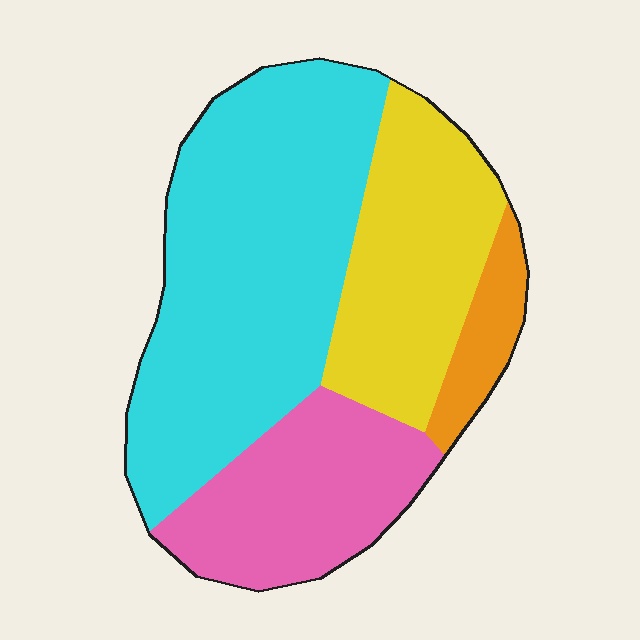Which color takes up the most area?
Cyan, at roughly 45%.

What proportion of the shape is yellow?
Yellow takes up about one quarter (1/4) of the shape.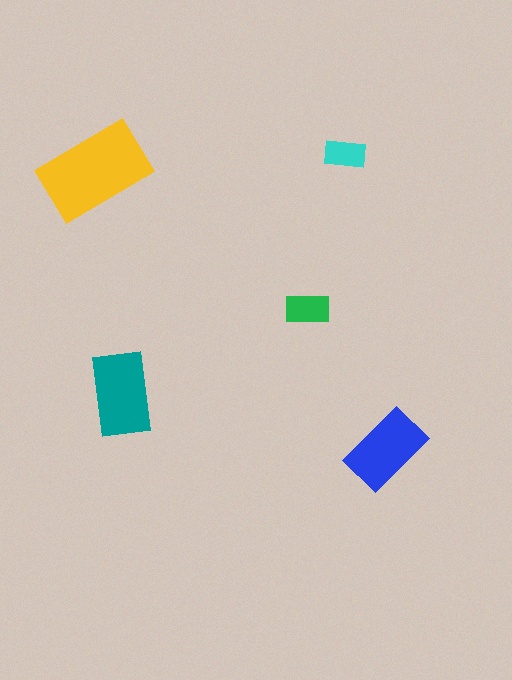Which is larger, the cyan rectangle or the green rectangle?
The green one.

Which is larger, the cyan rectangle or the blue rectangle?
The blue one.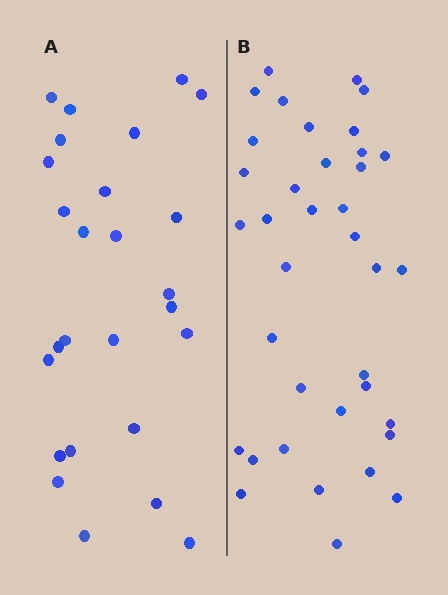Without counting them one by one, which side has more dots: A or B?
Region B (the right region) has more dots.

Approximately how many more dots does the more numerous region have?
Region B has roughly 12 or so more dots than region A.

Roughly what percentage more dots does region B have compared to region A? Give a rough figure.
About 40% more.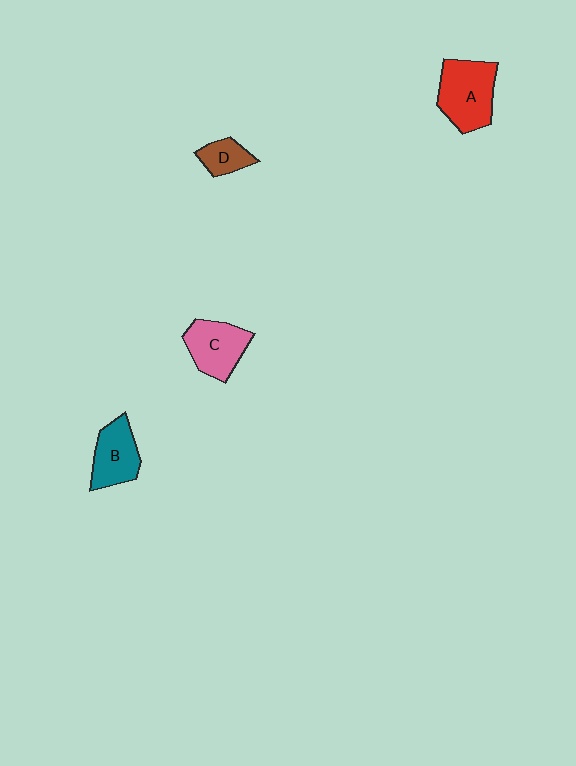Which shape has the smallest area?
Shape D (brown).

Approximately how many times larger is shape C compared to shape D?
Approximately 1.9 times.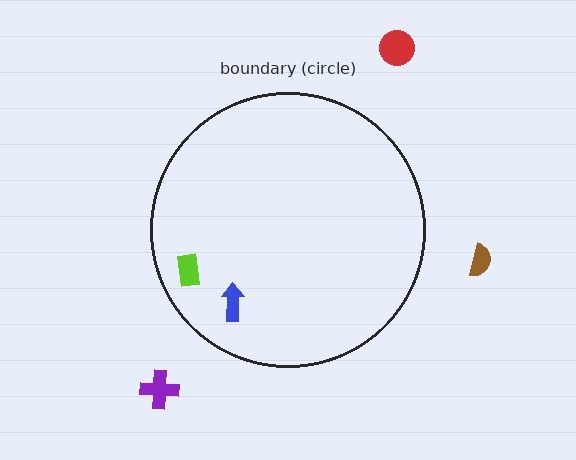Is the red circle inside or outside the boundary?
Outside.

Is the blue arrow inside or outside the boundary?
Inside.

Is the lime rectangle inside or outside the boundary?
Inside.